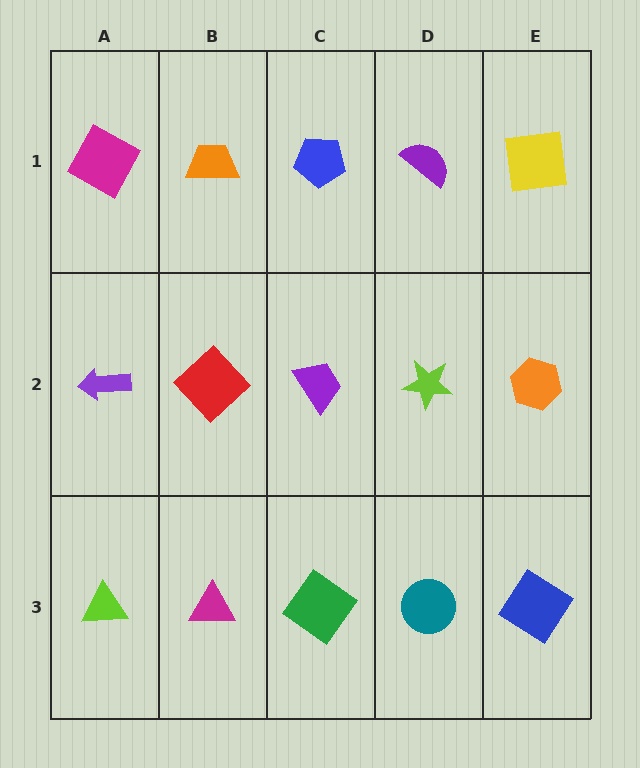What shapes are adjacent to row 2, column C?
A blue pentagon (row 1, column C), a green diamond (row 3, column C), a red diamond (row 2, column B), a lime star (row 2, column D).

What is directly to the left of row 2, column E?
A lime star.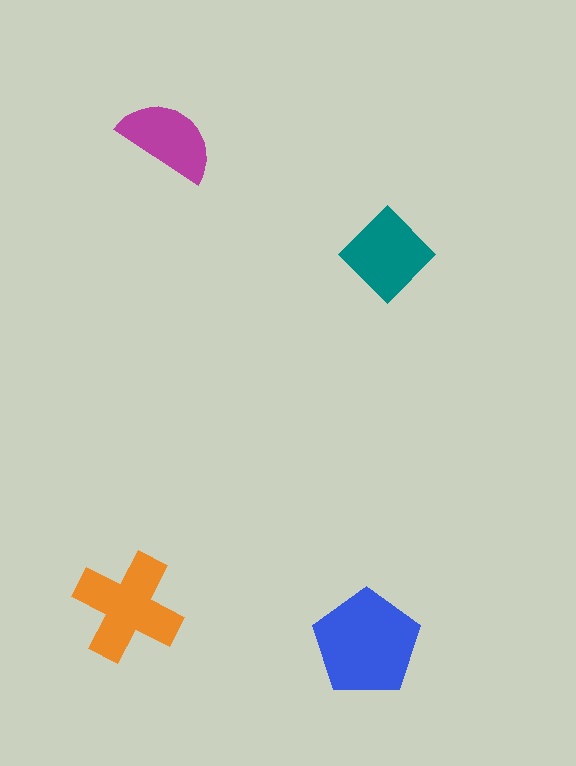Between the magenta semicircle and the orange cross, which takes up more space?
The orange cross.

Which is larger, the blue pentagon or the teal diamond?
The blue pentagon.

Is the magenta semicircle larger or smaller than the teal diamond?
Smaller.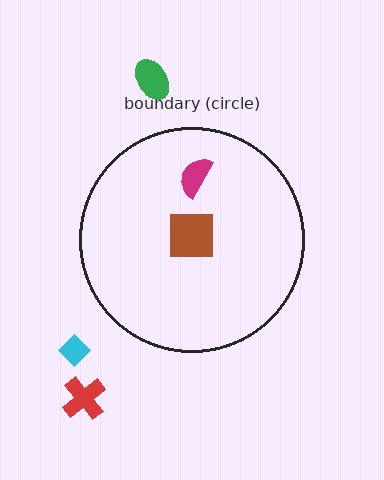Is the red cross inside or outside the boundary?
Outside.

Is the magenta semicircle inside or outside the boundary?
Inside.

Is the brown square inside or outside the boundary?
Inside.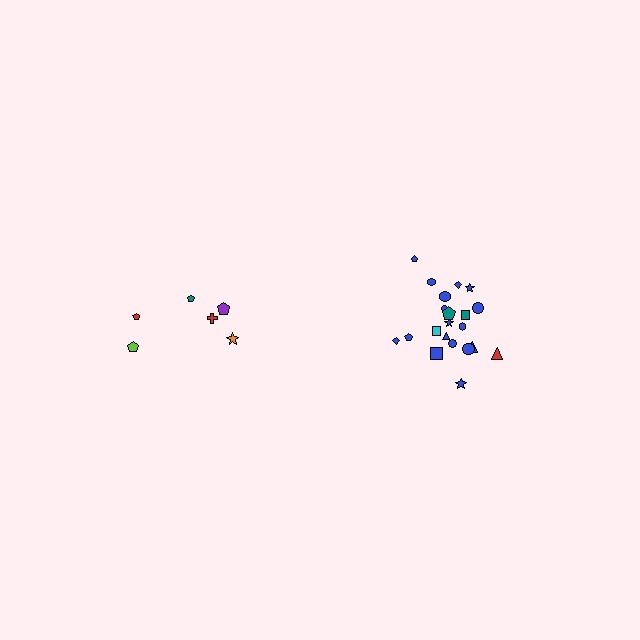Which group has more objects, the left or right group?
The right group.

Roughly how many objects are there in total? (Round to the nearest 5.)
Roughly 30 objects in total.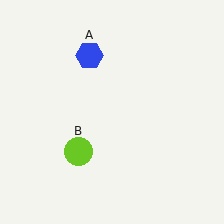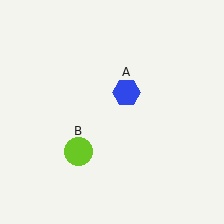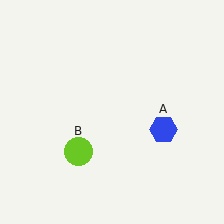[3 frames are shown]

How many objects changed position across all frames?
1 object changed position: blue hexagon (object A).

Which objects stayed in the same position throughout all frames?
Lime circle (object B) remained stationary.